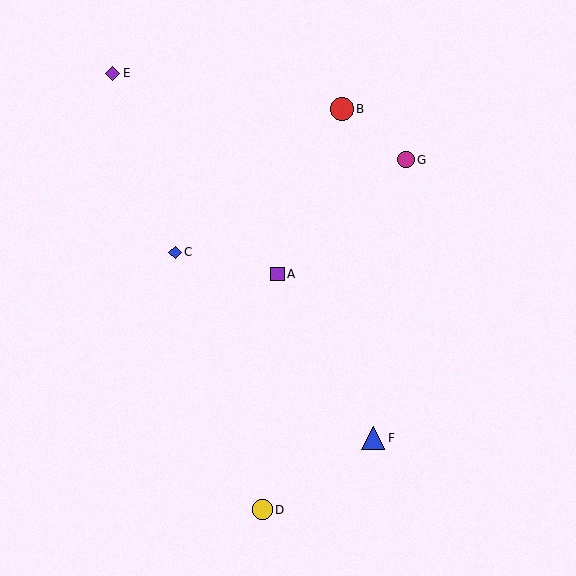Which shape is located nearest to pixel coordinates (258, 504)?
The yellow circle (labeled D) at (262, 510) is nearest to that location.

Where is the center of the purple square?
The center of the purple square is at (278, 274).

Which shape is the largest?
The blue triangle (labeled F) is the largest.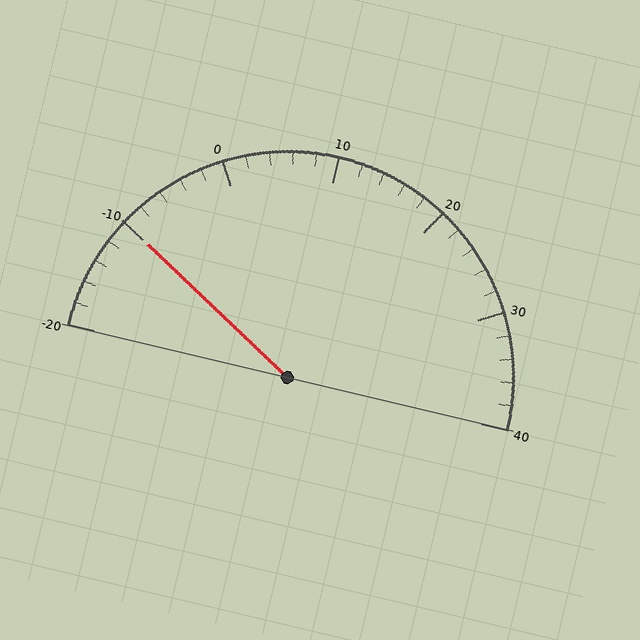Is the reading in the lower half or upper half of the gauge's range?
The reading is in the lower half of the range (-20 to 40).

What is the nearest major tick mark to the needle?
The nearest major tick mark is -10.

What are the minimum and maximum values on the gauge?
The gauge ranges from -20 to 40.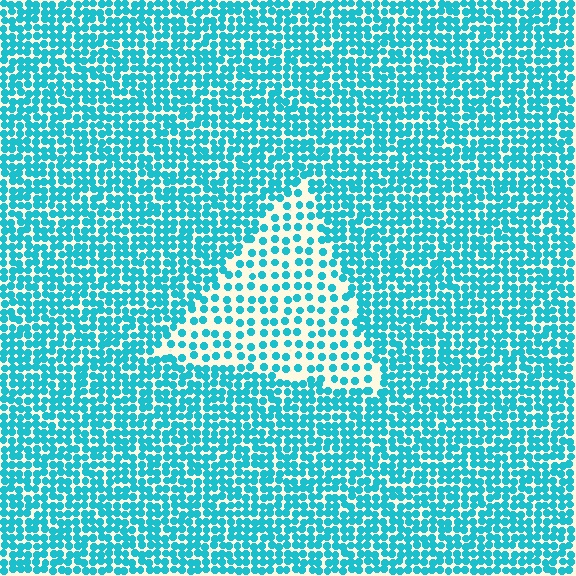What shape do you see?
I see a triangle.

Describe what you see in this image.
The image contains small cyan elements arranged at two different densities. A triangle-shaped region is visible where the elements are less densely packed than the surrounding area.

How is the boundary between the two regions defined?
The boundary is defined by a change in element density (approximately 2.1x ratio). All elements are the same color, size, and shape.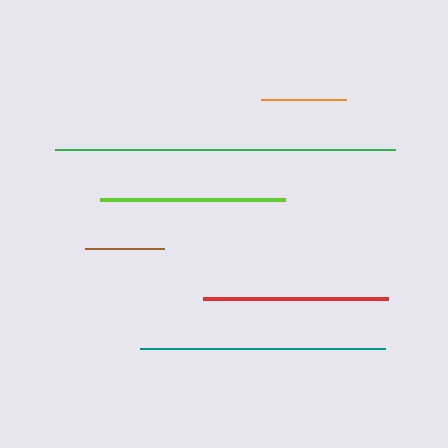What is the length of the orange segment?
The orange segment is approximately 85 pixels long.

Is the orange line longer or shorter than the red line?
The red line is longer than the orange line.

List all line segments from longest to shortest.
From longest to shortest: green, teal, lime, red, orange, brown.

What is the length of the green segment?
The green segment is approximately 340 pixels long.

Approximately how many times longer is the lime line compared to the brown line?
The lime line is approximately 2.4 times the length of the brown line.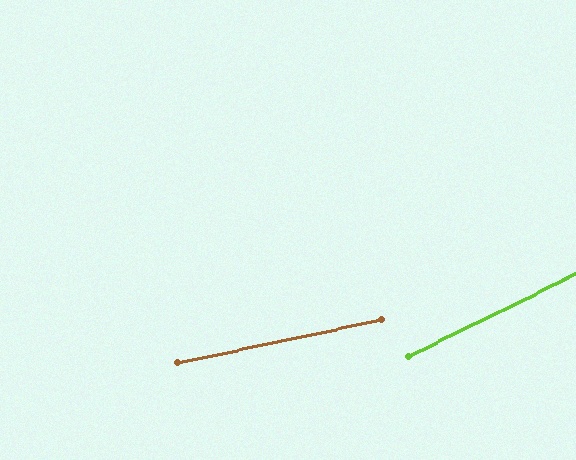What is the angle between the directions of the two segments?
Approximately 14 degrees.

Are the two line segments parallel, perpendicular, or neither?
Neither parallel nor perpendicular — they differ by about 14°.